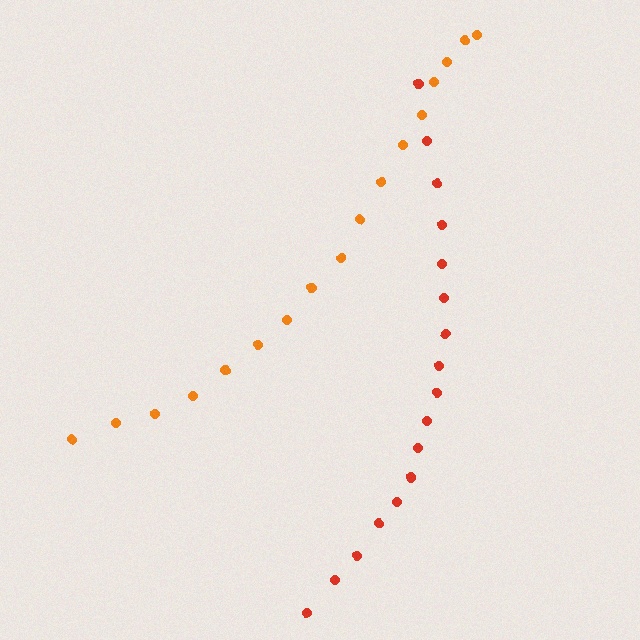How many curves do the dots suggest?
There are 2 distinct paths.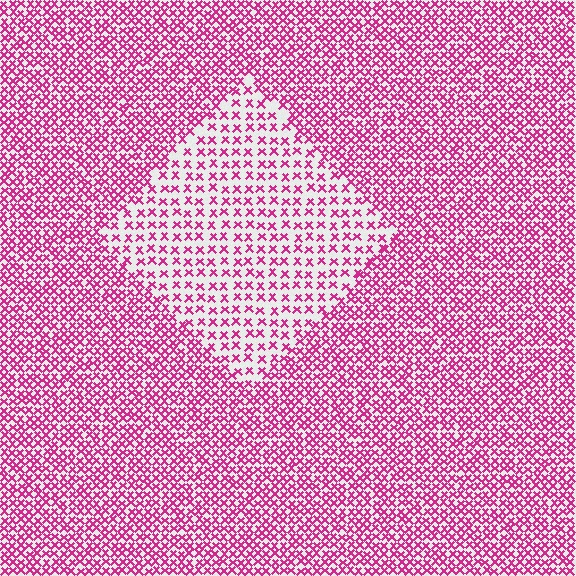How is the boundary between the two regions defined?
The boundary is defined by a change in element density (approximately 2.1x ratio). All elements are the same color, size, and shape.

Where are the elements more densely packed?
The elements are more densely packed outside the diamond boundary.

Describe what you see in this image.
The image contains small magenta elements arranged at two different densities. A diamond-shaped region is visible where the elements are less densely packed than the surrounding area.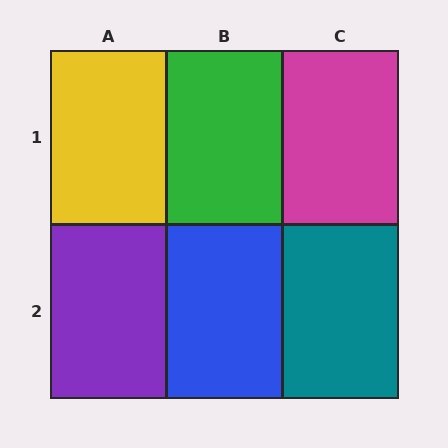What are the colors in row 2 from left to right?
Purple, blue, teal.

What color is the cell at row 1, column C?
Magenta.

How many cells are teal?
1 cell is teal.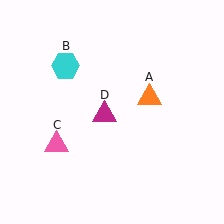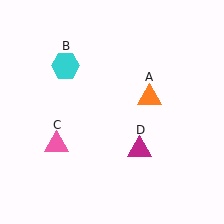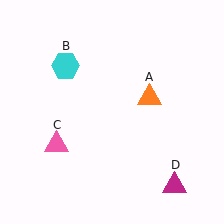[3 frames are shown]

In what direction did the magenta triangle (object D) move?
The magenta triangle (object D) moved down and to the right.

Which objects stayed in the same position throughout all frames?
Orange triangle (object A) and cyan hexagon (object B) and pink triangle (object C) remained stationary.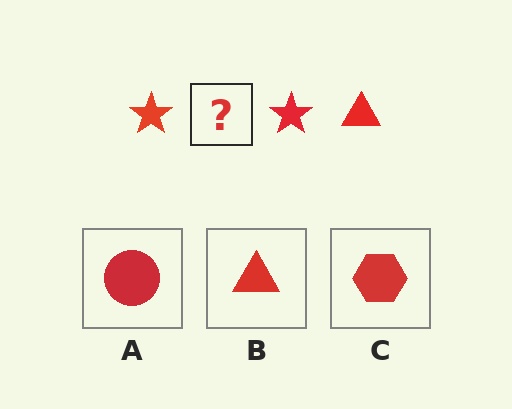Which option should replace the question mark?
Option B.